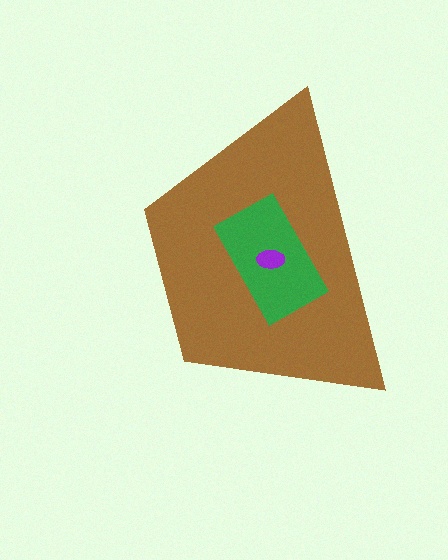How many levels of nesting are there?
3.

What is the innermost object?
The purple ellipse.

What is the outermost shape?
The brown trapezoid.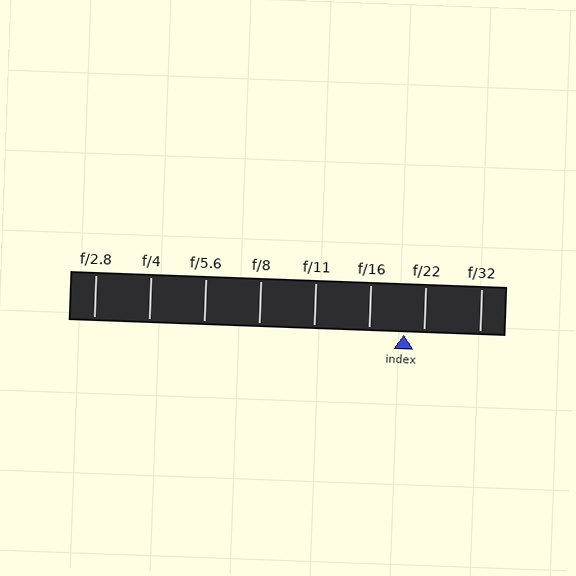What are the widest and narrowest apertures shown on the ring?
The widest aperture shown is f/2.8 and the narrowest is f/32.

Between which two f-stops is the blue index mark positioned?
The index mark is between f/16 and f/22.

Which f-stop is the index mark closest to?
The index mark is closest to f/22.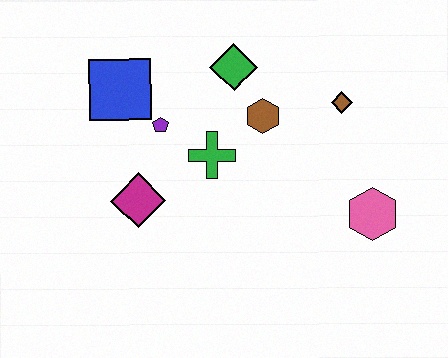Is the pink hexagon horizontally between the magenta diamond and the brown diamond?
No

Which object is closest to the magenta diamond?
The purple pentagon is closest to the magenta diamond.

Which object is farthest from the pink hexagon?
The blue square is farthest from the pink hexagon.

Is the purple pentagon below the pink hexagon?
No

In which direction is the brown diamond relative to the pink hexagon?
The brown diamond is above the pink hexagon.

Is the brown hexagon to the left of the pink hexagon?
Yes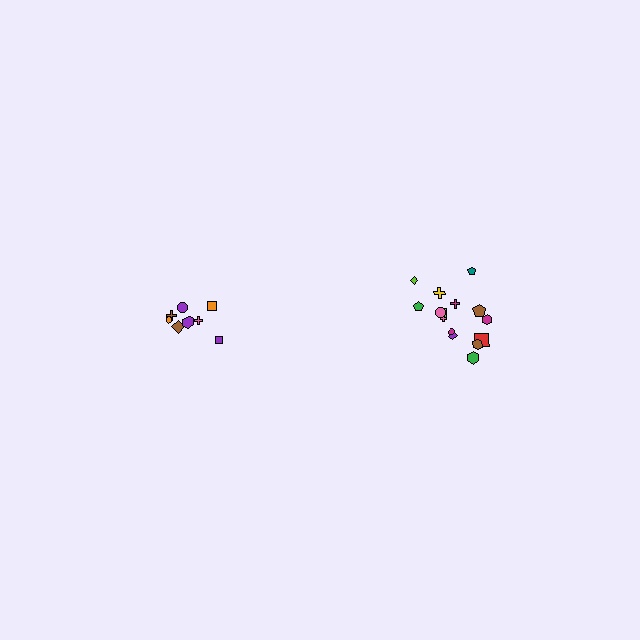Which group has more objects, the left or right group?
The right group.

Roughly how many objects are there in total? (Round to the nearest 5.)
Roughly 25 objects in total.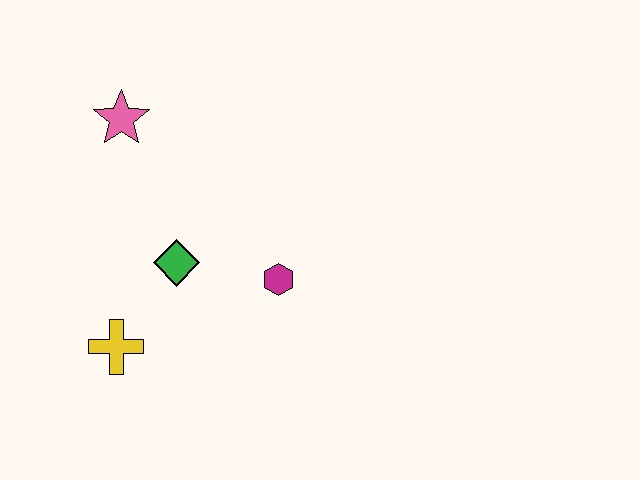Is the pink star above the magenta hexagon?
Yes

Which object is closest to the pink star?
The green diamond is closest to the pink star.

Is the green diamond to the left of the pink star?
No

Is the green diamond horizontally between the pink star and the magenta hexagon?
Yes